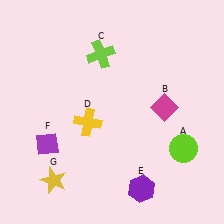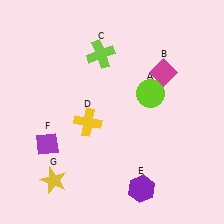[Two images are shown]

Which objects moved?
The objects that moved are: the lime circle (A), the magenta diamond (B).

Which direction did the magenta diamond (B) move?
The magenta diamond (B) moved up.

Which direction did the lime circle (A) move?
The lime circle (A) moved up.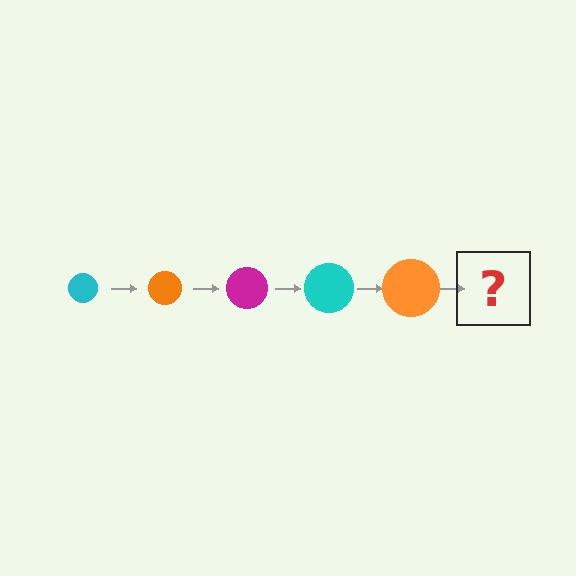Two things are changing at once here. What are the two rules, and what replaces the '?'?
The two rules are that the circle grows larger each step and the color cycles through cyan, orange, and magenta. The '?' should be a magenta circle, larger than the previous one.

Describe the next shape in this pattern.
It should be a magenta circle, larger than the previous one.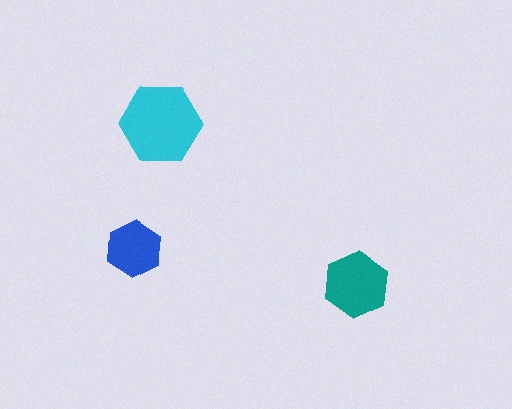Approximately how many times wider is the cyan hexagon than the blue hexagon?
About 1.5 times wider.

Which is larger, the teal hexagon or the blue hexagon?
The teal one.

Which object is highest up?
The cyan hexagon is topmost.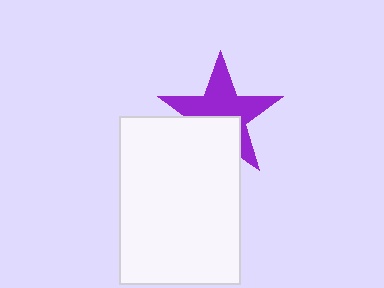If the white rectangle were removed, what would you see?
You would see the complete purple star.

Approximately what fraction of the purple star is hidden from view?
Roughly 38% of the purple star is hidden behind the white rectangle.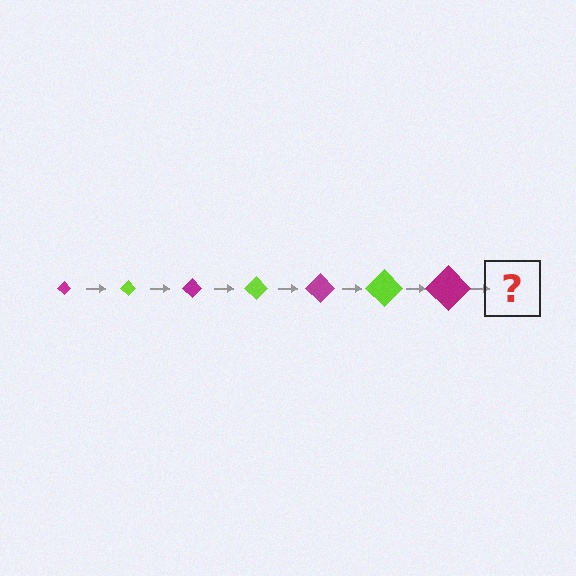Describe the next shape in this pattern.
It should be a lime diamond, larger than the previous one.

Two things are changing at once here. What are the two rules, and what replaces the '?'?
The two rules are that the diamond grows larger each step and the color cycles through magenta and lime. The '?' should be a lime diamond, larger than the previous one.